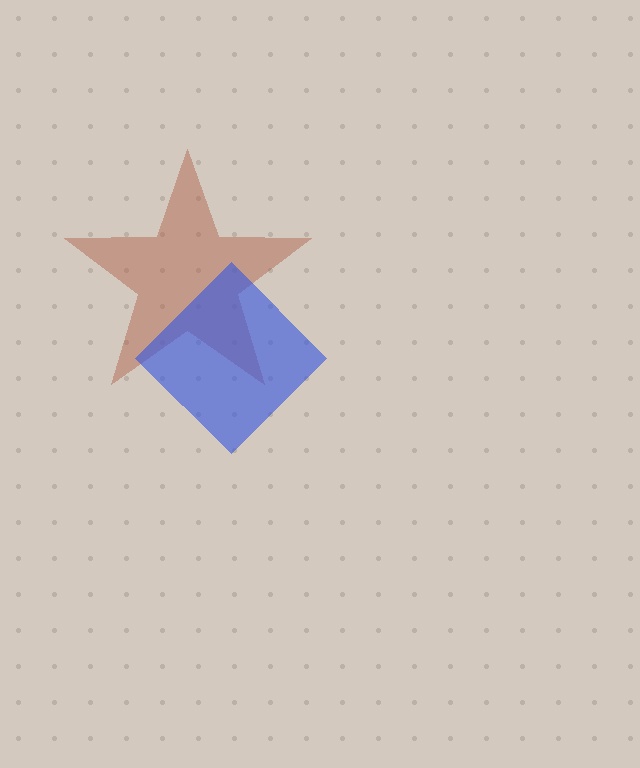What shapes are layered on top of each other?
The layered shapes are: a brown star, a blue diamond.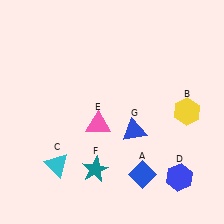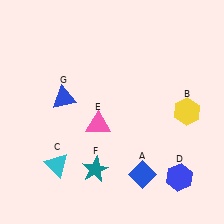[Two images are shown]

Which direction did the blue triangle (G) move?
The blue triangle (G) moved left.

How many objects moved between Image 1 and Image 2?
1 object moved between the two images.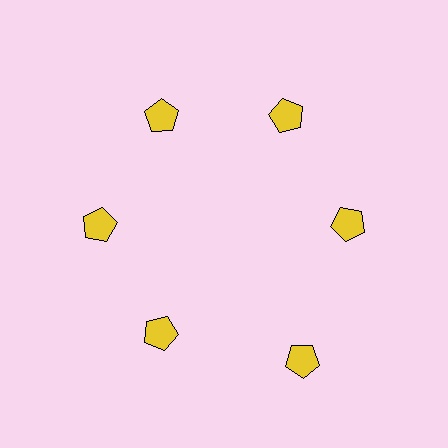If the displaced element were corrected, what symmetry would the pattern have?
It would have 6-fold rotational symmetry — the pattern would map onto itself every 60 degrees.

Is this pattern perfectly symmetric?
No. The 6 yellow pentagons are arranged in a ring, but one element near the 5 o'clock position is pushed outward from the center, breaking the 6-fold rotational symmetry.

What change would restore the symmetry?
The symmetry would be restored by moving it inward, back onto the ring so that all 6 pentagons sit at equal angles and equal distance from the center.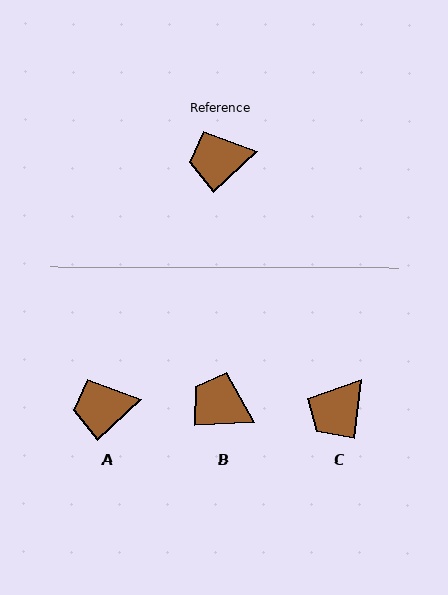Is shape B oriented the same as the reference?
No, it is off by about 41 degrees.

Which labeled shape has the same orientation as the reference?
A.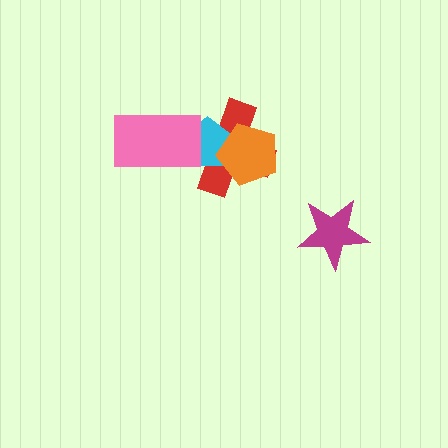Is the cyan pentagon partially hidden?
Yes, it is partially covered by another shape.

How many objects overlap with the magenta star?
0 objects overlap with the magenta star.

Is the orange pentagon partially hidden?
No, no other shape covers it.